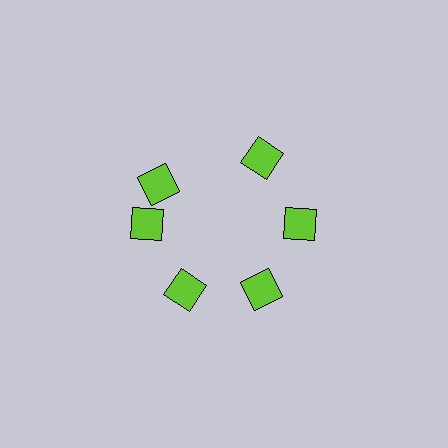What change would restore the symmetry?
The symmetry would be restored by rotating it back into even spacing with its neighbors so that all 6 diamonds sit at equal angles and equal distance from the center.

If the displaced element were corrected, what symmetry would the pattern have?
It would have 6-fold rotational symmetry — the pattern would map onto itself every 60 degrees.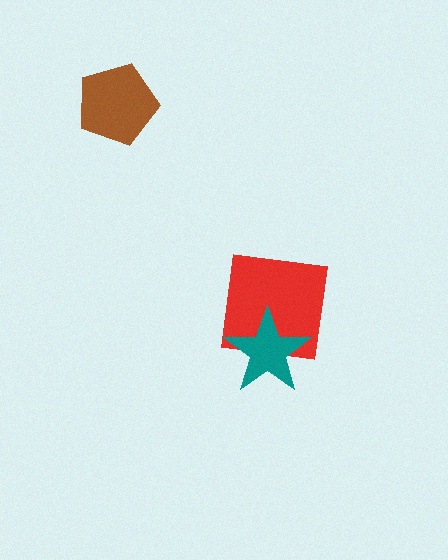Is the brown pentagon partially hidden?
No, no other shape covers it.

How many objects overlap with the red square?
1 object overlaps with the red square.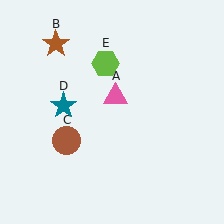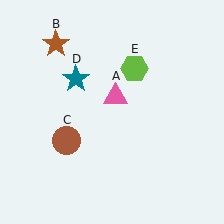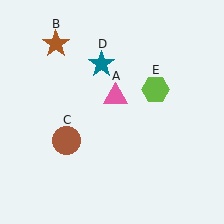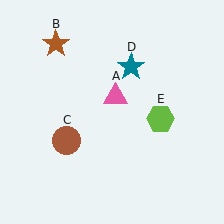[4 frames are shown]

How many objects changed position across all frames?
2 objects changed position: teal star (object D), lime hexagon (object E).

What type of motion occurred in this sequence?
The teal star (object D), lime hexagon (object E) rotated clockwise around the center of the scene.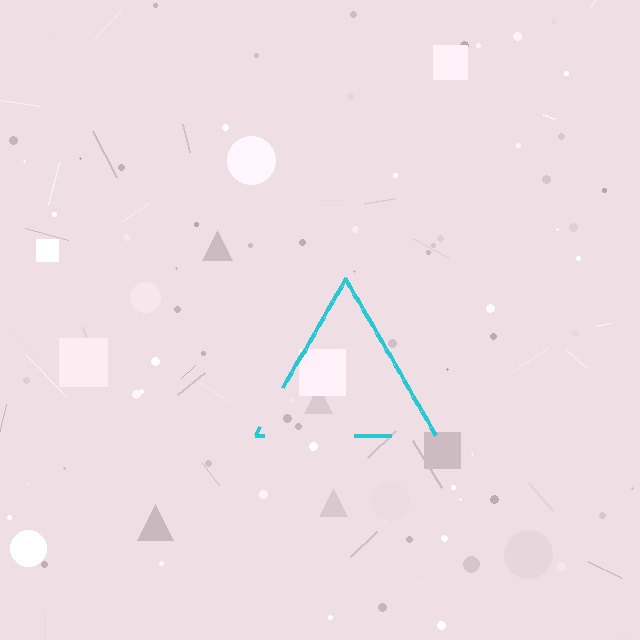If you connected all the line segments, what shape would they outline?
They would outline a triangle.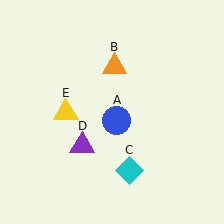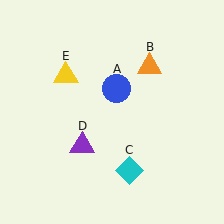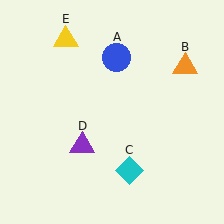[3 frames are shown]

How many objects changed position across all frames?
3 objects changed position: blue circle (object A), orange triangle (object B), yellow triangle (object E).